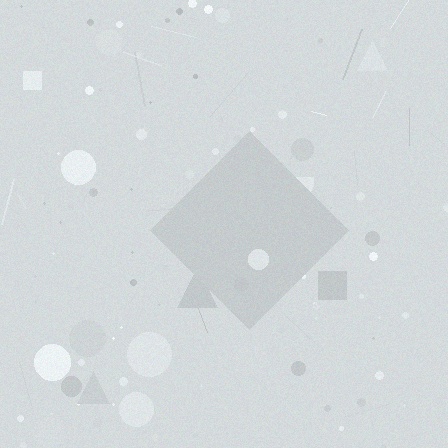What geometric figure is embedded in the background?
A diamond is embedded in the background.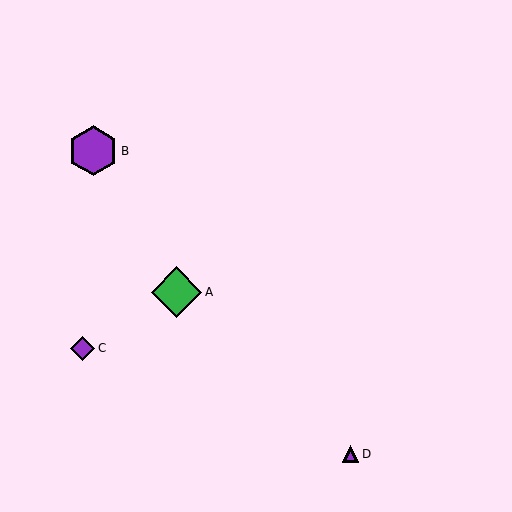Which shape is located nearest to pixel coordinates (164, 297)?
The green diamond (labeled A) at (177, 292) is nearest to that location.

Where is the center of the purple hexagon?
The center of the purple hexagon is at (93, 151).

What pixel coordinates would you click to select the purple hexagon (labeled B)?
Click at (93, 151) to select the purple hexagon B.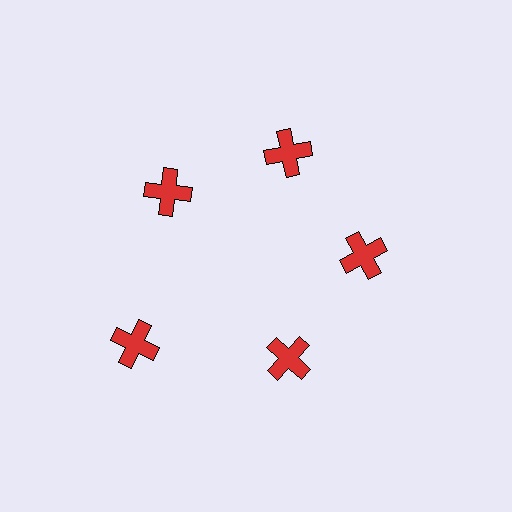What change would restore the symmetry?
The symmetry would be restored by moving it inward, back onto the ring so that all 5 crosses sit at equal angles and equal distance from the center.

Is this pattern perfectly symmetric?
No. The 5 red crosses are arranged in a ring, but one element near the 8 o'clock position is pushed outward from the center, breaking the 5-fold rotational symmetry.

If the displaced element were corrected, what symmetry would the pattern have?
It would have 5-fold rotational symmetry — the pattern would map onto itself every 72 degrees.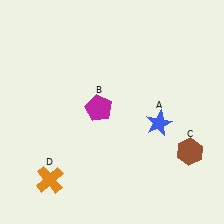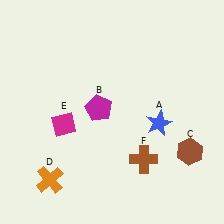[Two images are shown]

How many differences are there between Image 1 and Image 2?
There are 2 differences between the two images.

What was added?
A magenta diamond (E), a brown cross (F) were added in Image 2.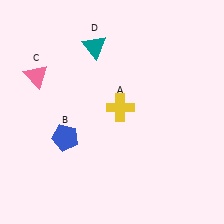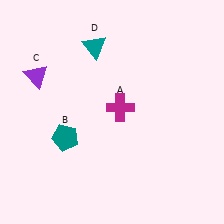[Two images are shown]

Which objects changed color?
A changed from yellow to magenta. B changed from blue to teal. C changed from pink to purple.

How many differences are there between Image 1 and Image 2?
There are 3 differences between the two images.